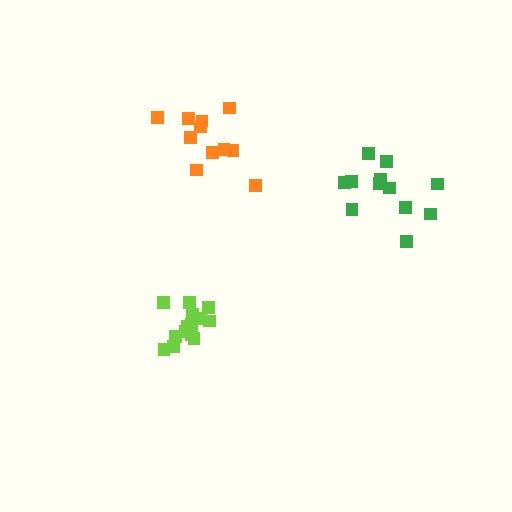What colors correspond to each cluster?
The clusters are colored: orange, green, lime.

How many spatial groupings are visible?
There are 3 spatial groupings.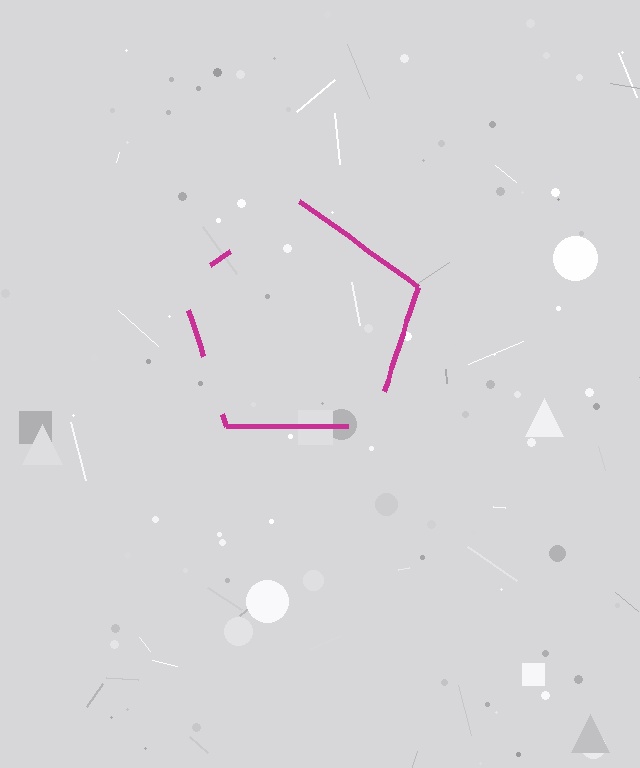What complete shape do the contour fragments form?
The contour fragments form a pentagon.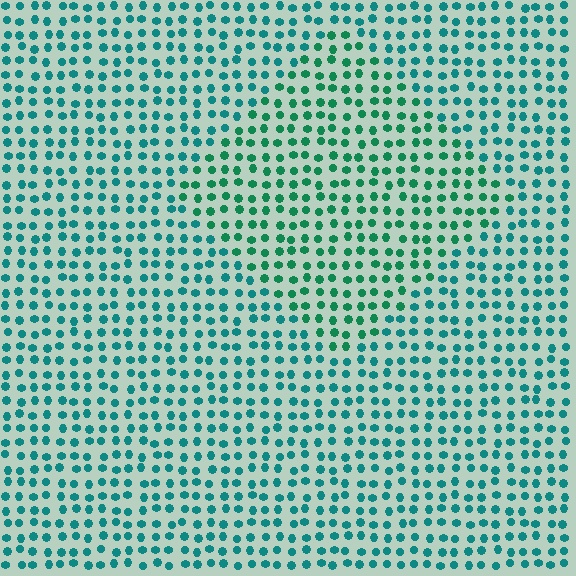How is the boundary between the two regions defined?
The boundary is defined purely by a slight shift in hue (about 26 degrees). Spacing, size, and orientation are identical on both sides.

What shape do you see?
I see a diamond.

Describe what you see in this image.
The image is filled with small teal elements in a uniform arrangement. A diamond-shaped region is visible where the elements are tinted to a slightly different hue, forming a subtle color boundary.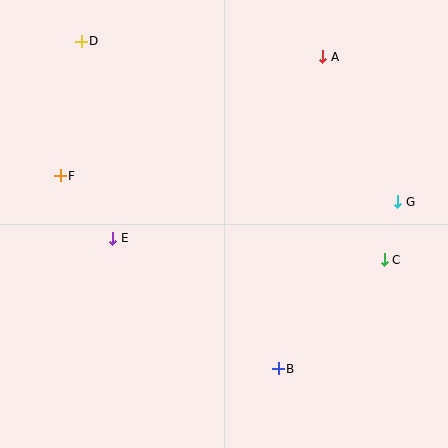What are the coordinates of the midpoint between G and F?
The midpoint between G and F is at (229, 189).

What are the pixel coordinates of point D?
Point D is at (81, 41).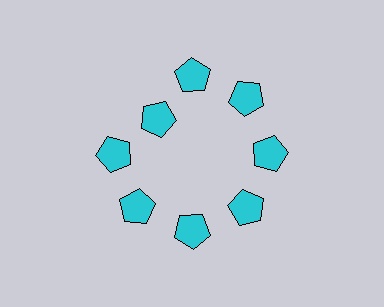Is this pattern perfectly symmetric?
No. The 8 cyan pentagons are arranged in a ring, but one element near the 10 o'clock position is pulled inward toward the center, breaking the 8-fold rotational symmetry.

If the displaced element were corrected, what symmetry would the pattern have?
It would have 8-fold rotational symmetry — the pattern would map onto itself every 45 degrees.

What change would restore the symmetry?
The symmetry would be restored by moving it outward, back onto the ring so that all 8 pentagons sit at equal angles and equal distance from the center.